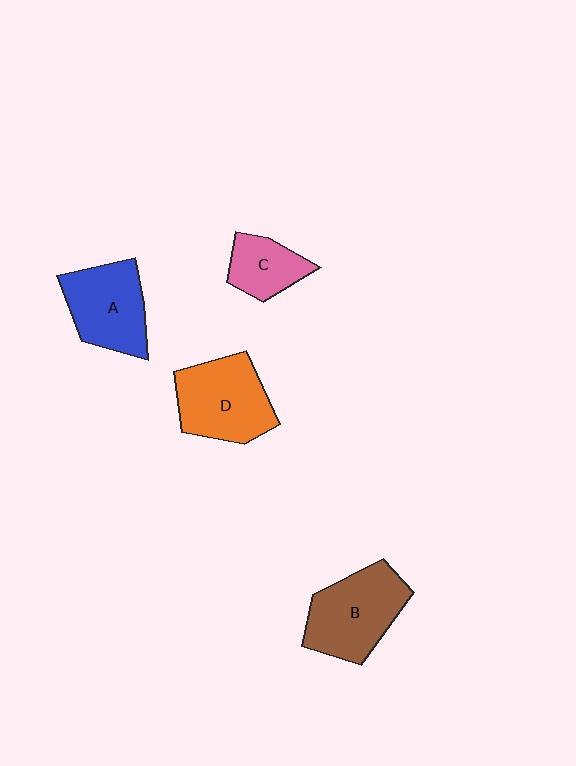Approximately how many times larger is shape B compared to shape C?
Approximately 1.8 times.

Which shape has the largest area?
Shape B (brown).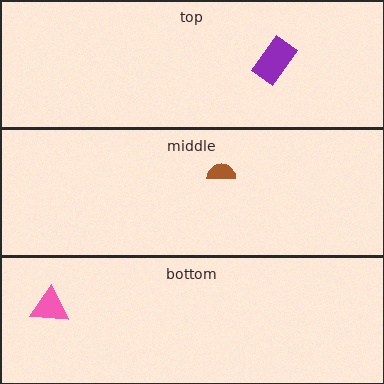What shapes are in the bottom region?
The pink triangle.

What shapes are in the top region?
The purple rectangle.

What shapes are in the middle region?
The brown semicircle.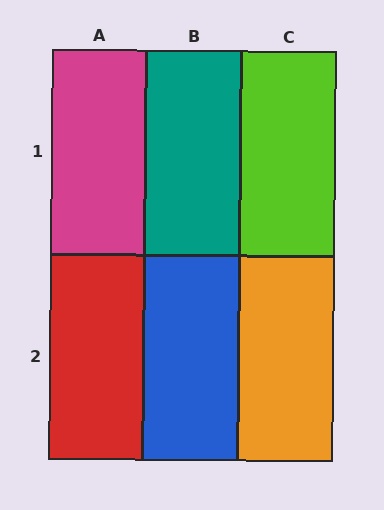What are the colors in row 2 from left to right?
Red, blue, orange.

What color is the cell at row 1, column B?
Teal.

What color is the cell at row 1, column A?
Magenta.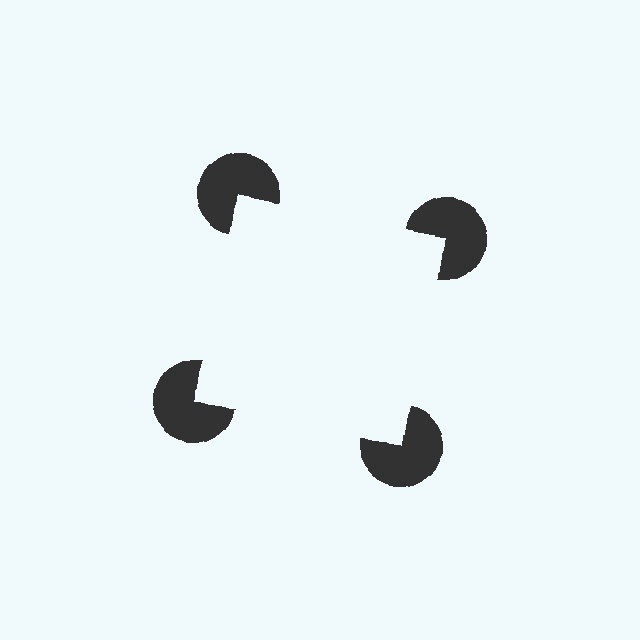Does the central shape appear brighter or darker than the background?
It typically appears slightly brighter than the background, even though no actual brightness change is drawn.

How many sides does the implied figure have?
4 sides.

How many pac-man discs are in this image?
There are 4 — one at each vertex of the illusory square.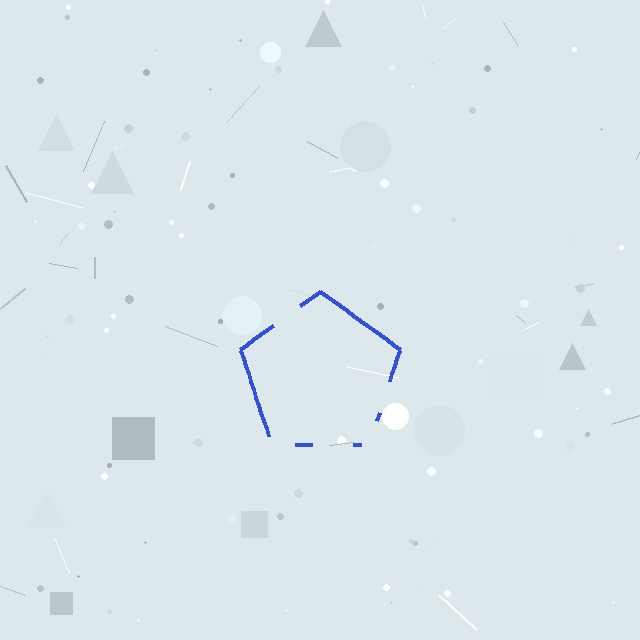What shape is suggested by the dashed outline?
The dashed outline suggests a pentagon.